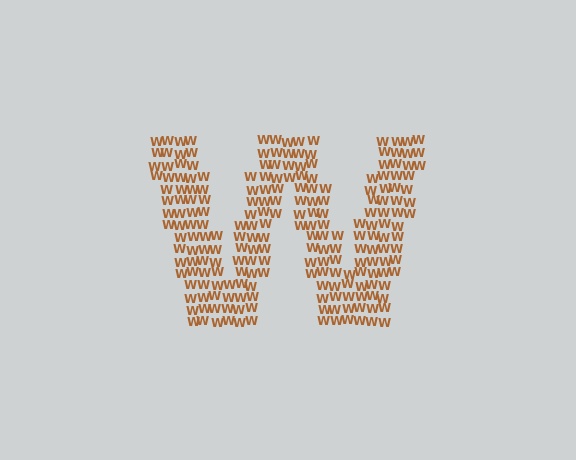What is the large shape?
The large shape is the letter W.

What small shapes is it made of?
It is made of small letter W's.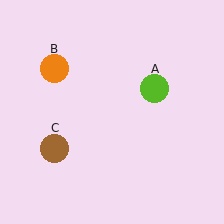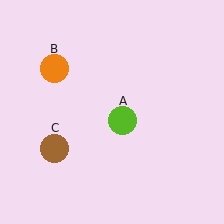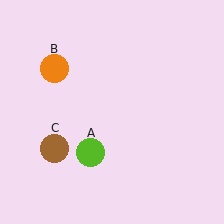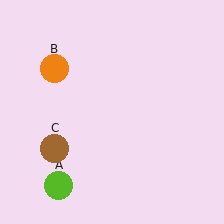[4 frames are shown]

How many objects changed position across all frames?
1 object changed position: lime circle (object A).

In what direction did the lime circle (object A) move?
The lime circle (object A) moved down and to the left.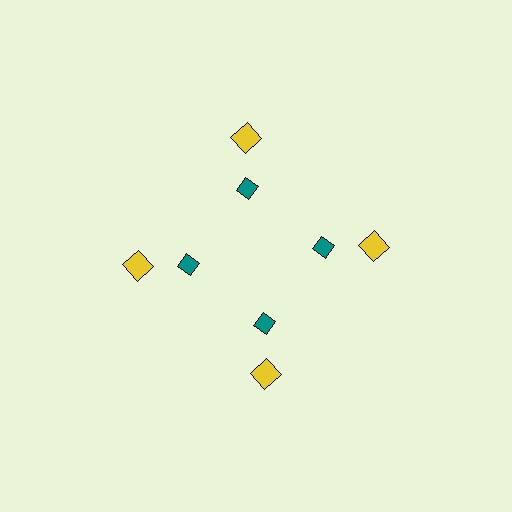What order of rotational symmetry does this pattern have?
This pattern has 4-fold rotational symmetry.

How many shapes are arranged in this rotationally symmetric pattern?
There are 8 shapes, arranged in 4 groups of 2.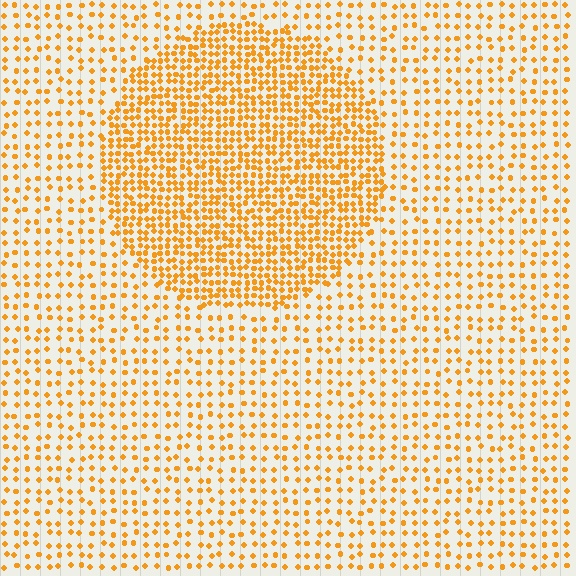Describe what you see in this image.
The image contains small orange elements arranged at two different densities. A circle-shaped region is visible where the elements are more densely packed than the surrounding area.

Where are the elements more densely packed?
The elements are more densely packed inside the circle boundary.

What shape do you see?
I see a circle.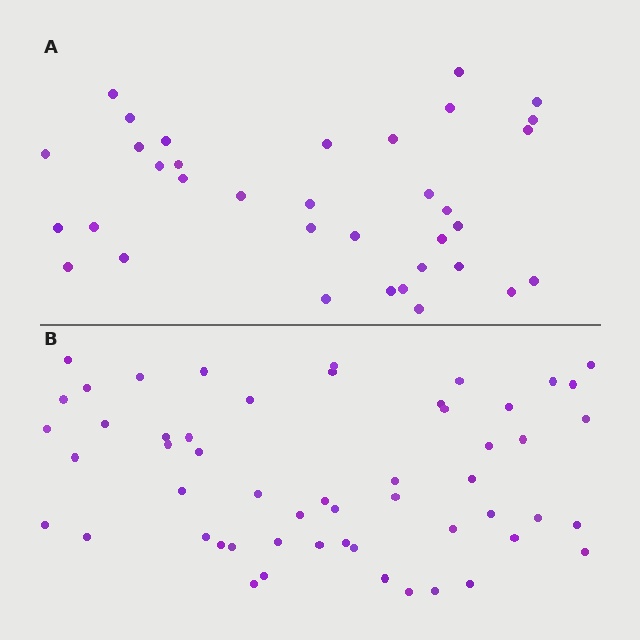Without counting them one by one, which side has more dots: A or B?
Region B (the bottom region) has more dots.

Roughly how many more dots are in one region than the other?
Region B has approximately 20 more dots than region A.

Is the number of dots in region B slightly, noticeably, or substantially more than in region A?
Region B has substantially more. The ratio is roughly 1.5 to 1.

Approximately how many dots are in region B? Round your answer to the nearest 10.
About 50 dots. (The exact count is 54, which rounds to 50.)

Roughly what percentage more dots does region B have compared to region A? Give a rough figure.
About 55% more.